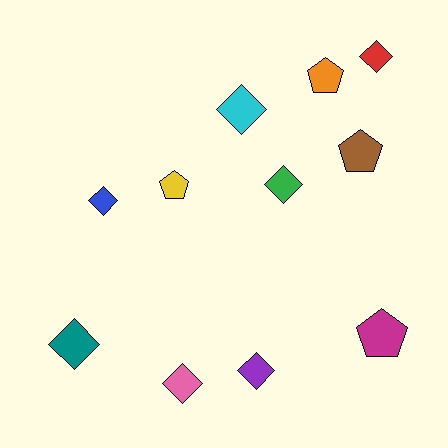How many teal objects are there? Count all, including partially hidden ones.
There is 1 teal object.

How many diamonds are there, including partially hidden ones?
There are 7 diamonds.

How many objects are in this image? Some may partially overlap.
There are 11 objects.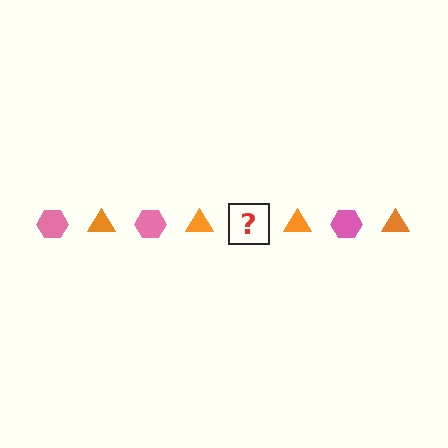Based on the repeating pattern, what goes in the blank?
The blank should be a pink hexagon.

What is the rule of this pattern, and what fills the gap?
The rule is that the pattern alternates between pink hexagon and orange triangle. The gap should be filled with a pink hexagon.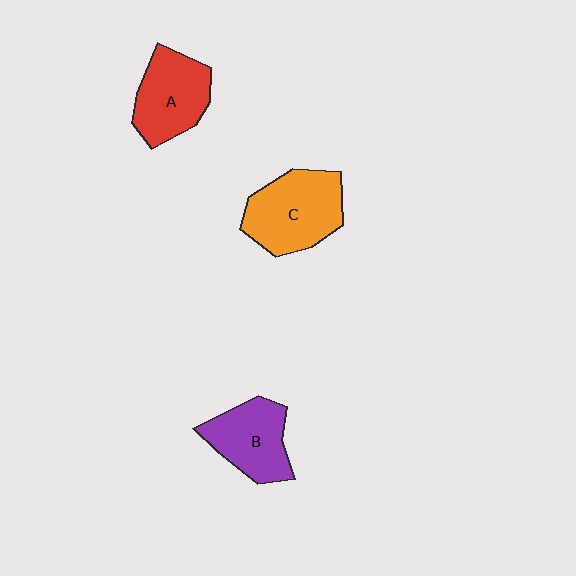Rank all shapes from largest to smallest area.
From largest to smallest: C (orange), A (red), B (purple).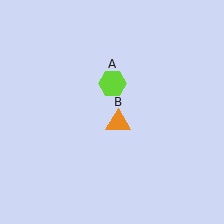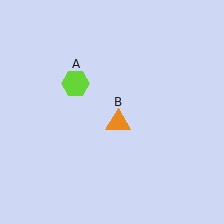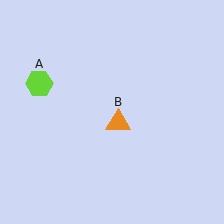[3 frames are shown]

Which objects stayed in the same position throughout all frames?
Orange triangle (object B) remained stationary.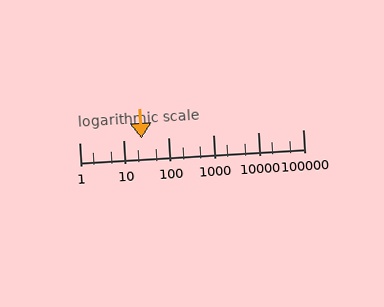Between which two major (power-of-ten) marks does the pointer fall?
The pointer is between 10 and 100.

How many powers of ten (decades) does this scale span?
The scale spans 5 decades, from 1 to 100000.